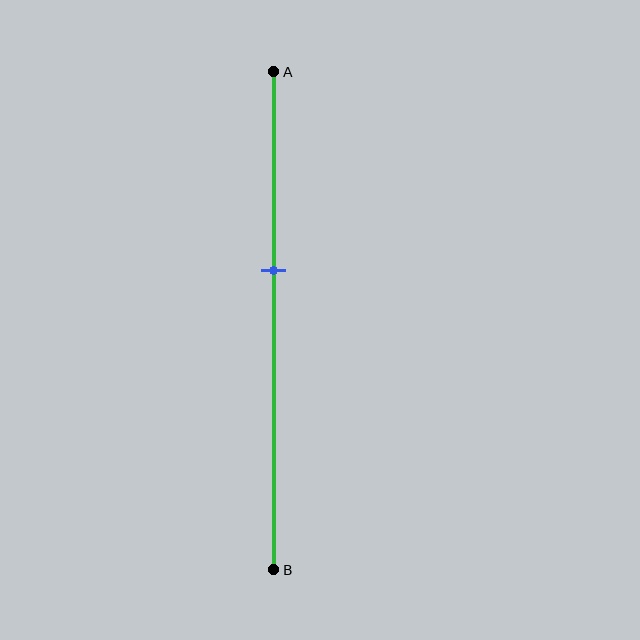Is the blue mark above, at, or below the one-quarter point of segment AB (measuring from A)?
The blue mark is below the one-quarter point of segment AB.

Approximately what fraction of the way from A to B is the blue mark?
The blue mark is approximately 40% of the way from A to B.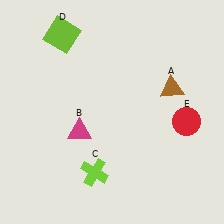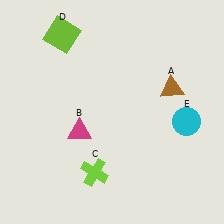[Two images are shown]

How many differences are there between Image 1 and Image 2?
There is 1 difference between the two images.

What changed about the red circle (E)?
In Image 1, E is red. In Image 2, it changed to cyan.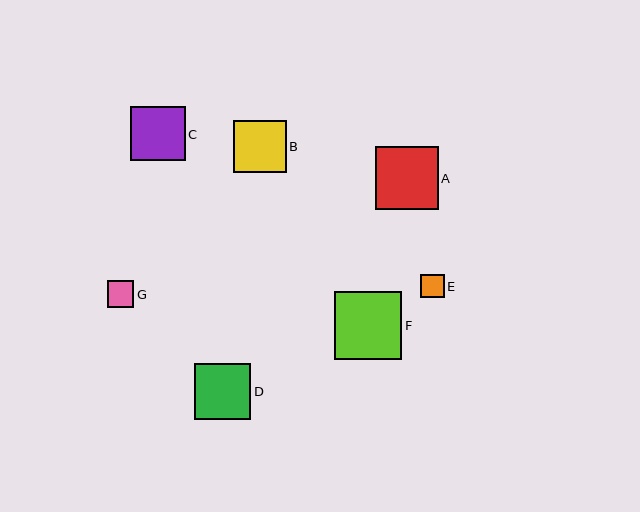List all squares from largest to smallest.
From largest to smallest: F, A, D, C, B, G, E.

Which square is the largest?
Square F is the largest with a size of approximately 68 pixels.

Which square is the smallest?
Square E is the smallest with a size of approximately 23 pixels.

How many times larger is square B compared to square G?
Square B is approximately 2.0 times the size of square G.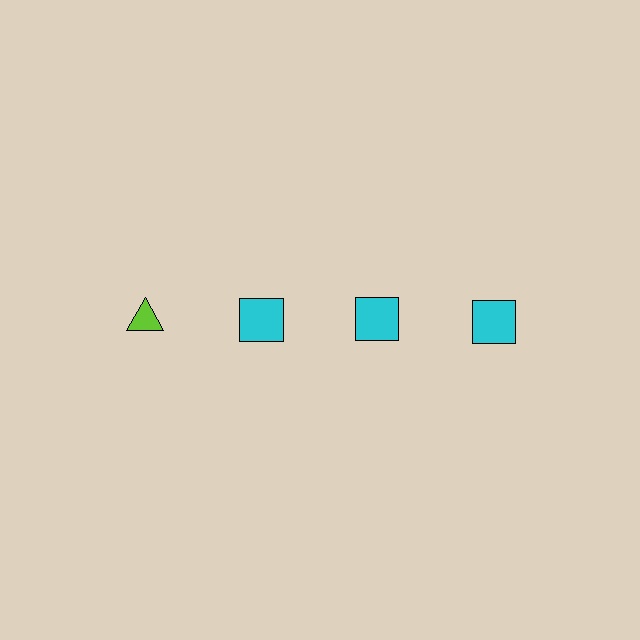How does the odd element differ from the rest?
It differs in both color (lime instead of cyan) and shape (triangle instead of square).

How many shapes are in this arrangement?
There are 4 shapes arranged in a grid pattern.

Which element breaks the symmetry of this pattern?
The lime triangle in the top row, leftmost column breaks the symmetry. All other shapes are cyan squares.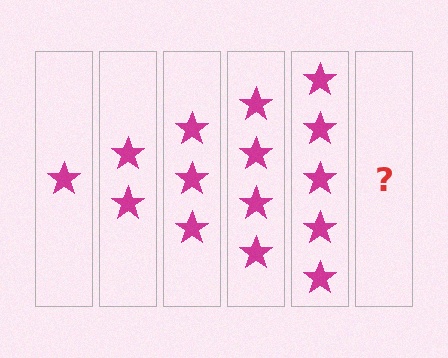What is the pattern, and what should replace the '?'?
The pattern is that each step adds one more star. The '?' should be 6 stars.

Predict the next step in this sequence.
The next step is 6 stars.